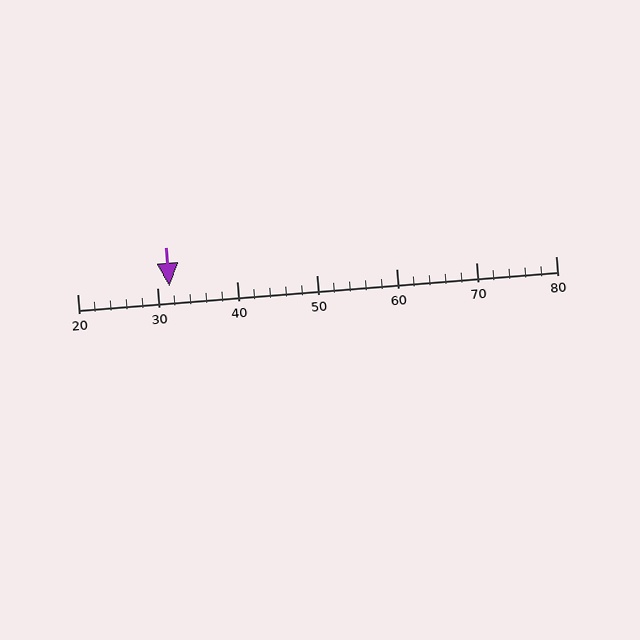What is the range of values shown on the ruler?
The ruler shows values from 20 to 80.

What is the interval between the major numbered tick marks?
The major tick marks are spaced 10 units apart.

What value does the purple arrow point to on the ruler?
The purple arrow points to approximately 32.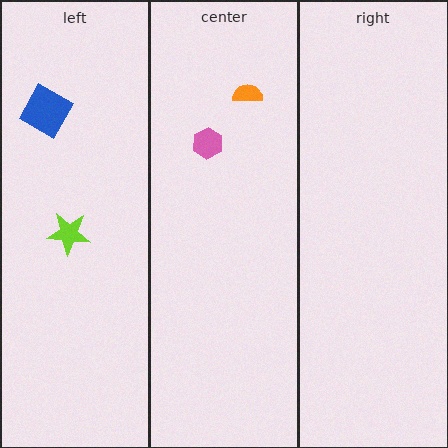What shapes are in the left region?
The blue square, the lime star.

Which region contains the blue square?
The left region.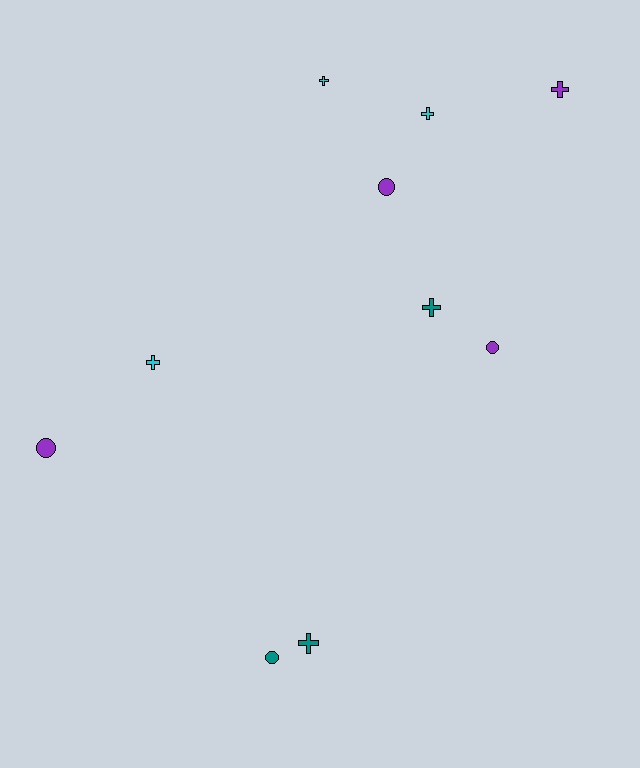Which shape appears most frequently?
Cross, with 6 objects.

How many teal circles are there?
There is 1 teal circle.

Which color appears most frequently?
Purple, with 4 objects.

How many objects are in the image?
There are 10 objects.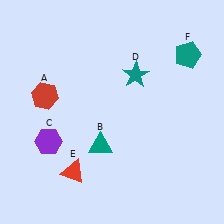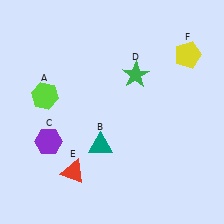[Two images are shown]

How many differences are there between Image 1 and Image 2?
There are 3 differences between the two images.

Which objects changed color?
A changed from red to lime. D changed from teal to green. F changed from teal to yellow.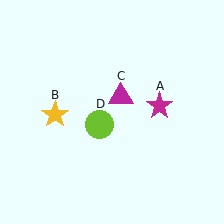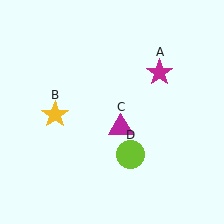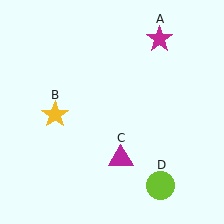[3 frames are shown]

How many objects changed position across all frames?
3 objects changed position: magenta star (object A), magenta triangle (object C), lime circle (object D).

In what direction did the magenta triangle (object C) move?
The magenta triangle (object C) moved down.